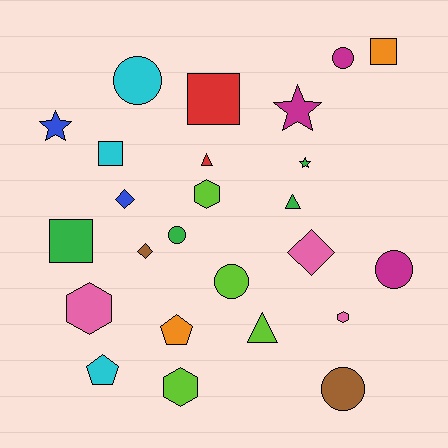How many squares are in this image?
There are 4 squares.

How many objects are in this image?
There are 25 objects.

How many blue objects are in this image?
There are 2 blue objects.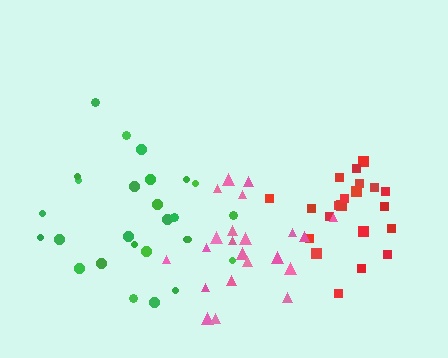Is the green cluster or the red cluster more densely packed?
Red.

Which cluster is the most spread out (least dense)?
Pink.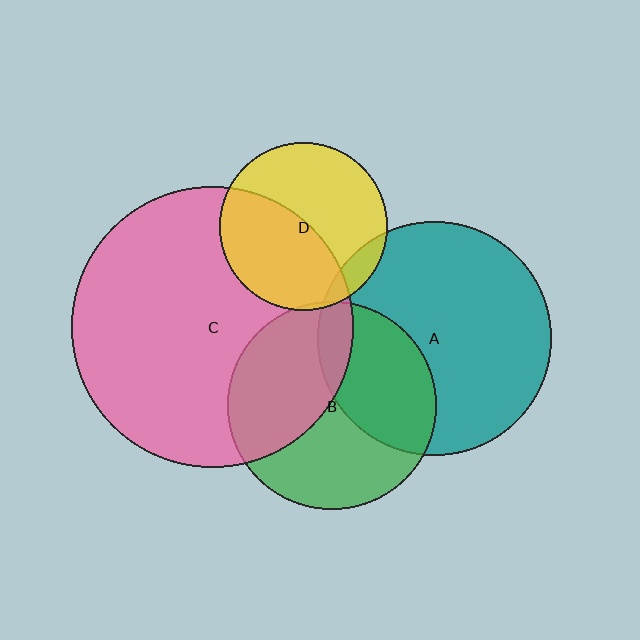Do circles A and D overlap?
Yes.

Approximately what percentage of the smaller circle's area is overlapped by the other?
Approximately 10%.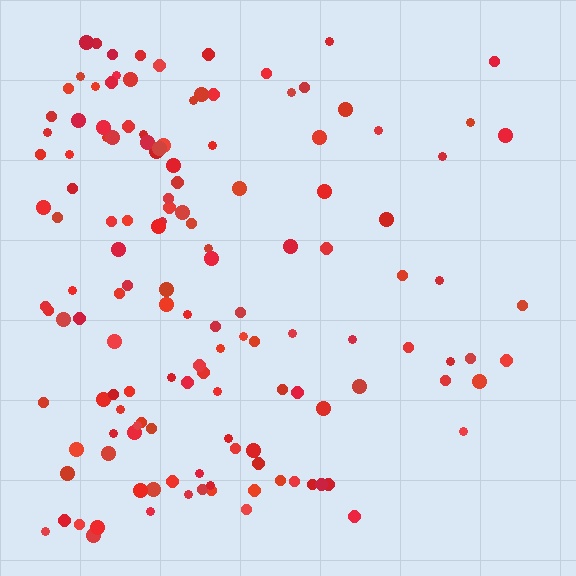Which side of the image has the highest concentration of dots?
The left.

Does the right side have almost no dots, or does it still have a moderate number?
Still a moderate number, just noticeably fewer than the left.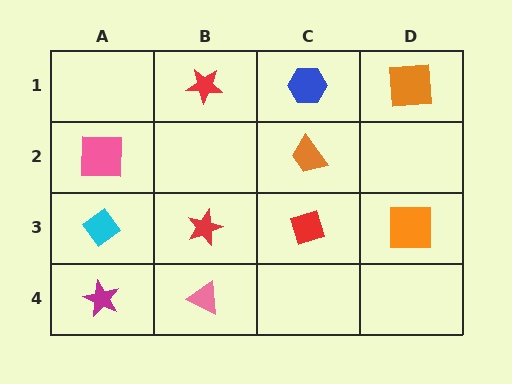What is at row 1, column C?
A blue hexagon.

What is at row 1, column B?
A red star.